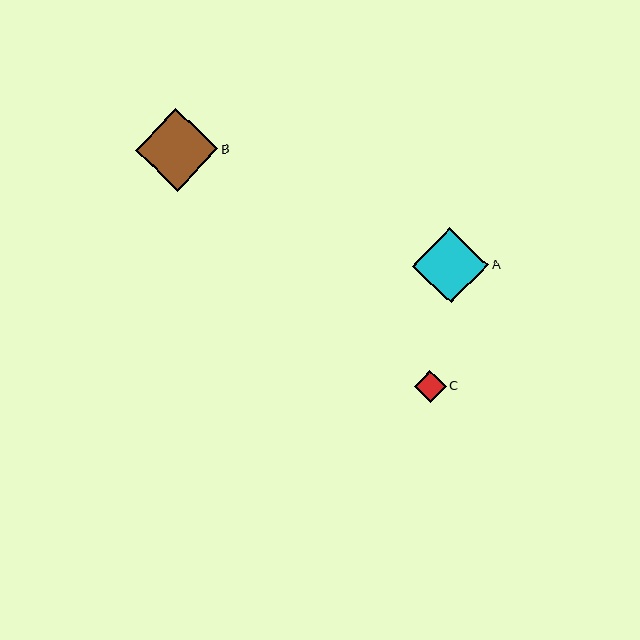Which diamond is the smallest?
Diamond C is the smallest with a size of approximately 32 pixels.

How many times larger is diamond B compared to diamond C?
Diamond B is approximately 2.6 times the size of diamond C.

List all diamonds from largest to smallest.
From largest to smallest: B, A, C.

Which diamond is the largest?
Diamond B is the largest with a size of approximately 82 pixels.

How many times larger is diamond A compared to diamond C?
Diamond A is approximately 2.4 times the size of diamond C.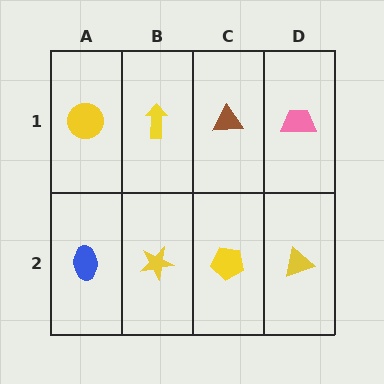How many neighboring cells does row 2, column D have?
2.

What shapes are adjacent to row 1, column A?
A blue ellipse (row 2, column A), a yellow arrow (row 1, column B).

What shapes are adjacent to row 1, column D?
A yellow triangle (row 2, column D), a brown triangle (row 1, column C).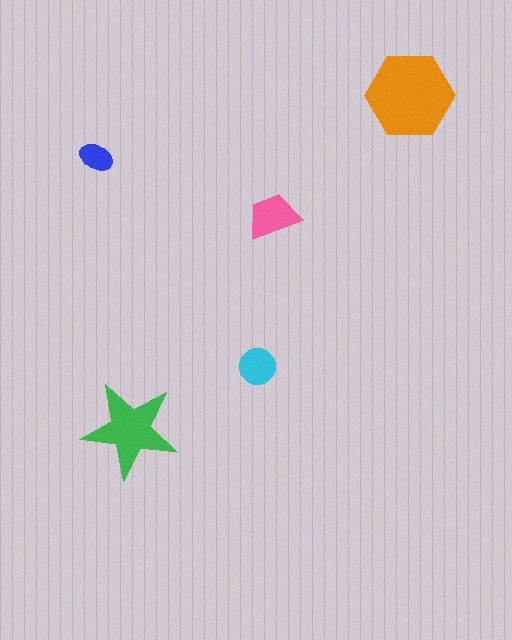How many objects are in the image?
There are 5 objects in the image.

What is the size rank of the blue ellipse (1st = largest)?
5th.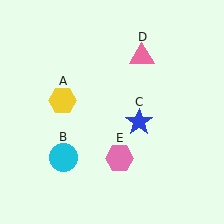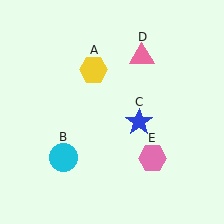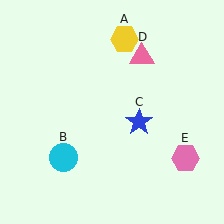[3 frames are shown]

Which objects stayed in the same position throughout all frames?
Cyan circle (object B) and blue star (object C) and pink triangle (object D) remained stationary.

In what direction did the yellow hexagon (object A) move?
The yellow hexagon (object A) moved up and to the right.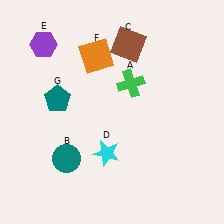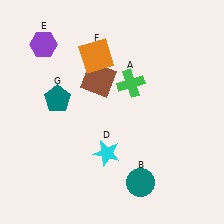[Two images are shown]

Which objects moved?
The objects that moved are: the teal circle (B), the brown square (C).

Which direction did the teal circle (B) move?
The teal circle (B) moved right.